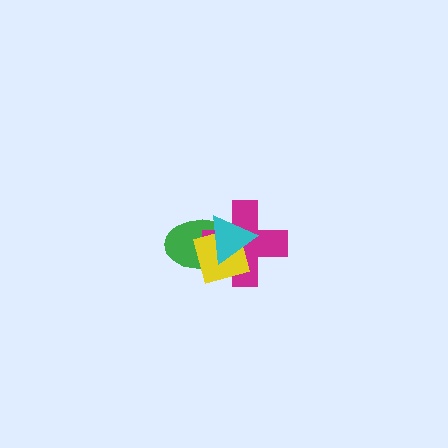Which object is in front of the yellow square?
The cyan triangle is in front of the yellow square.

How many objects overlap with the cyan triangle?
3 objects overlap with the cyan triangle.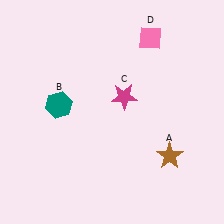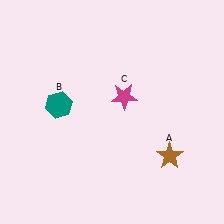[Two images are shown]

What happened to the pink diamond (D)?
The pink diamond (D) was removed in Image 2. It was in the top-right area of Image 1.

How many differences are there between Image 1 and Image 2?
There is 1 difference between the two images.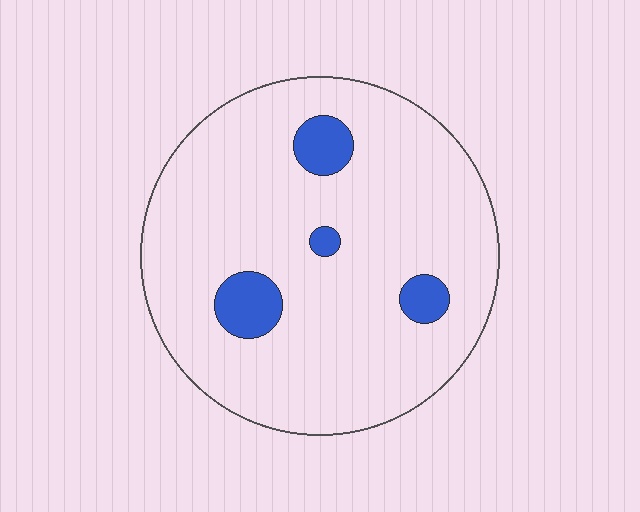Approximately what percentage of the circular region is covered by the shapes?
Approximately 10%.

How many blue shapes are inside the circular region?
4.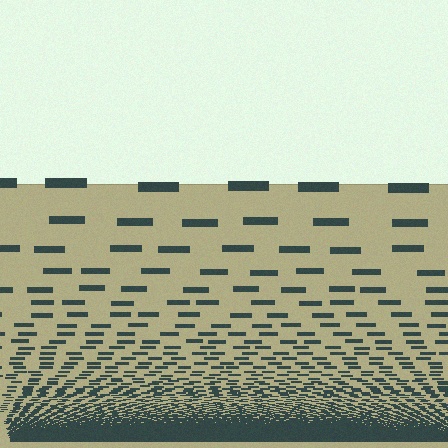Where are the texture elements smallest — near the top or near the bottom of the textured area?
Near the bottom.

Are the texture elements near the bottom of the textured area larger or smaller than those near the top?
Smaller. The gradient is inverted — elements near the bottom are smaller and denser.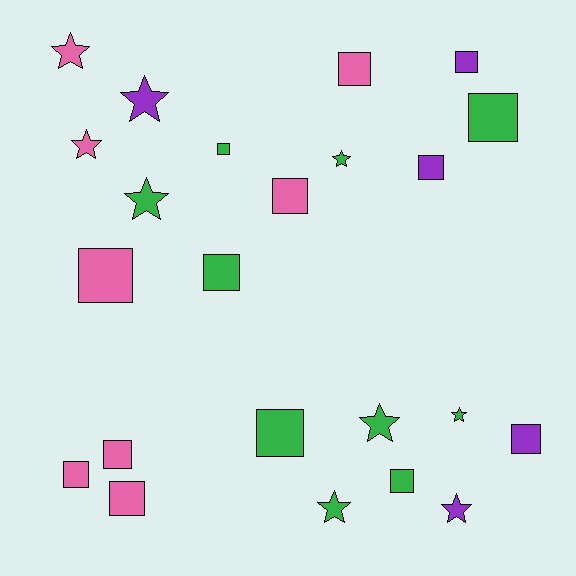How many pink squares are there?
There are 6 pink squares.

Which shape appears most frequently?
Square, with 14 objects.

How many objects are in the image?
There are 23 objects.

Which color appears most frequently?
Green, with 10 objects.